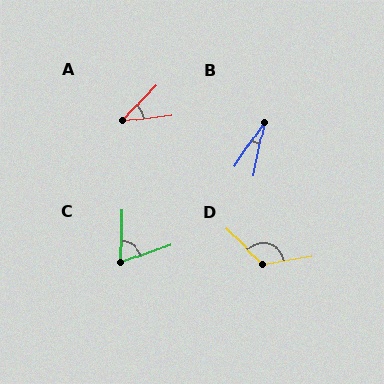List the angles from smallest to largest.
B (21°), A (39°), C (69°), D (127°).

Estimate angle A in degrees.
Approximately 39 degrees.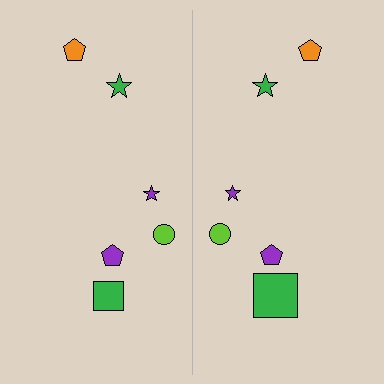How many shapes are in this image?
There are 12 shapes in this image.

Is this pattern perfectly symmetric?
No, the pattern is not perfectly symmetric. The green square on the right side has a different size than its mirror counterpart.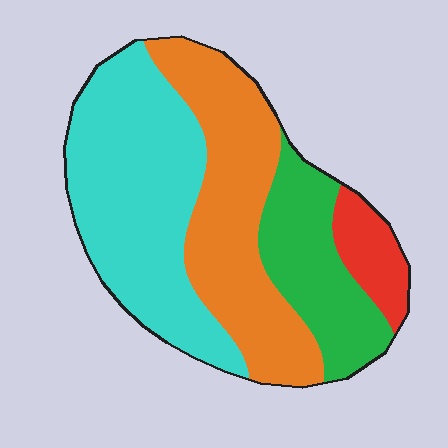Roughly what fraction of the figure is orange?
Orange covers roughly 35% of the figure.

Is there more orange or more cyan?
Cyan.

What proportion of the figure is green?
Green covers 20% of the figure.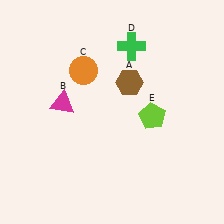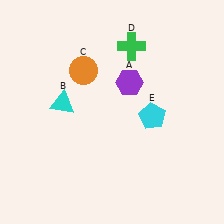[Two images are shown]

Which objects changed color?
A changed from brown to purple. B changed from magenta to cyan. E changed from lime to cyan.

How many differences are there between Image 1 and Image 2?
There are 3 differences between the two images.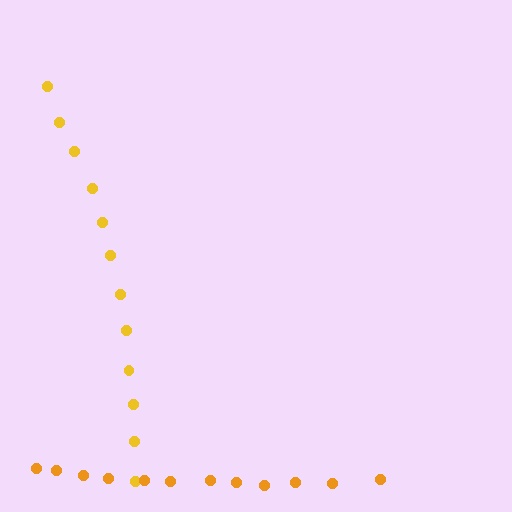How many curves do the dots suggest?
There are 2 distinct paths.